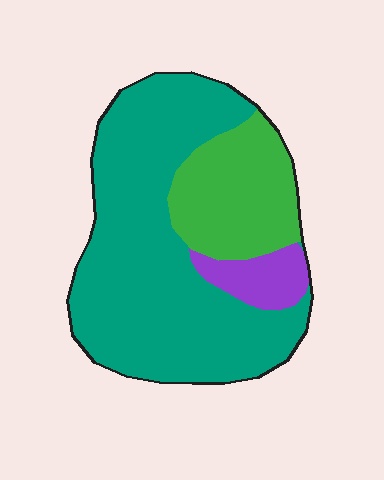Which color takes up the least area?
Purple, at roughly 10%.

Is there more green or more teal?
Teal.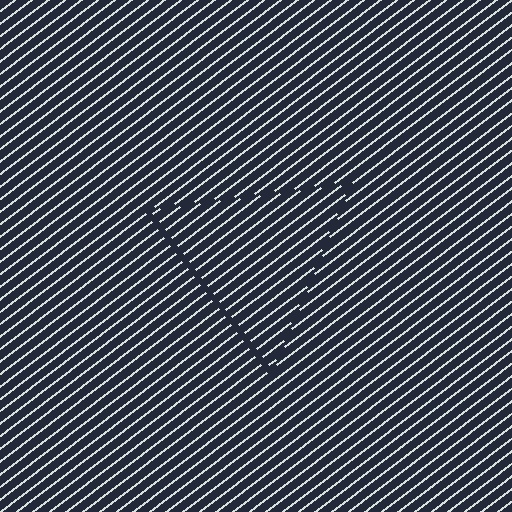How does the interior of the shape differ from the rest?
The interior of the shape contains the same grating, shifted by half a period — the contour is defined by the phase discontinuity where line-ends from the inner and outer gratings abut.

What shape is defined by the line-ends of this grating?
An illusory triangle. The interior of the shape contains the same grating, shifted by half a period — the contour is defined by the phase discontinuity where line-ends from the inner and outer gratings abut.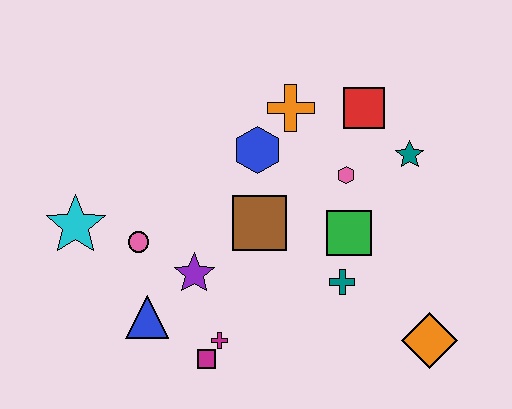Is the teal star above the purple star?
Yes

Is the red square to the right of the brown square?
Yes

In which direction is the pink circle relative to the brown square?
The pink circle is to the left of the brown square.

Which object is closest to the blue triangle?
The purple star is closest to the blue triangle.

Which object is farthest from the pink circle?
The orange diamond is farthest from the pink circle.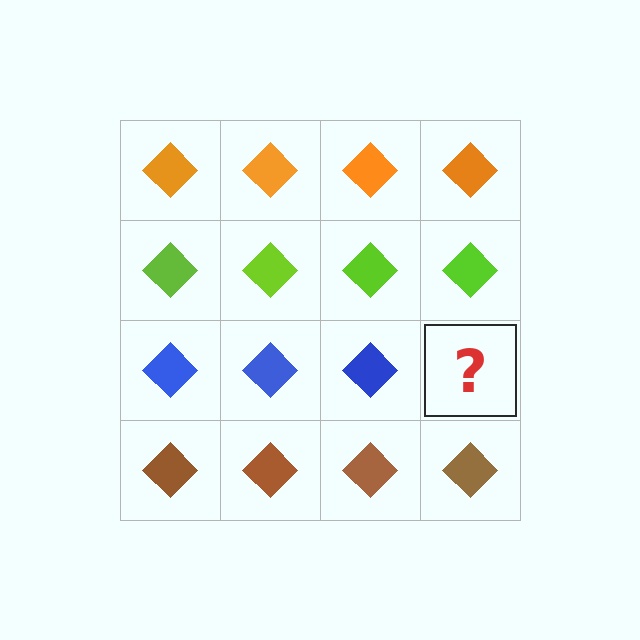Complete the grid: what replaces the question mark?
The question mark should be replaced with a blue diamond.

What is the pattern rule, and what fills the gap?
The rule is that each row has a consistent color. The gap should be filled with a blue diamond.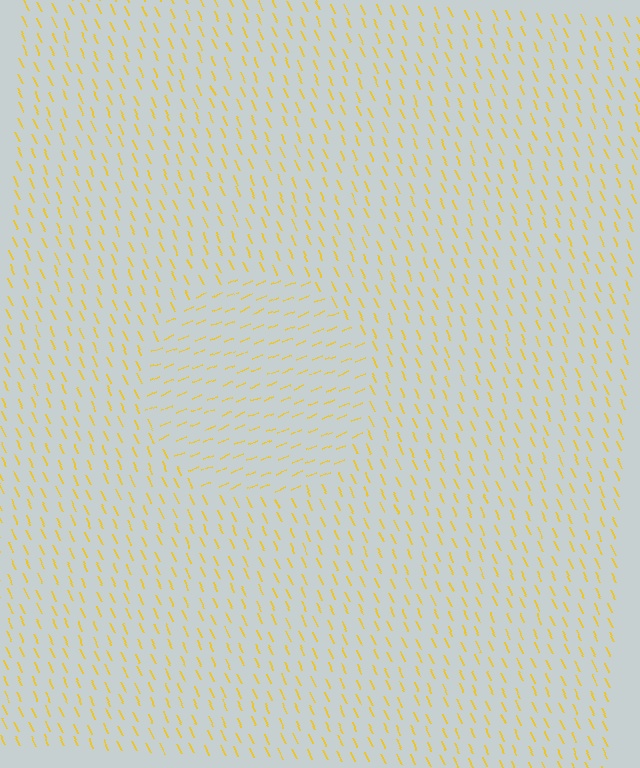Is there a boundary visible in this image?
Yes, there is a texture boundary formed by a change in line orientation.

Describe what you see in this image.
The image is filled with small yellow line segments. A circle region in the image has lines oriented differently from the surrounding lines, creating a visible texture boundary.